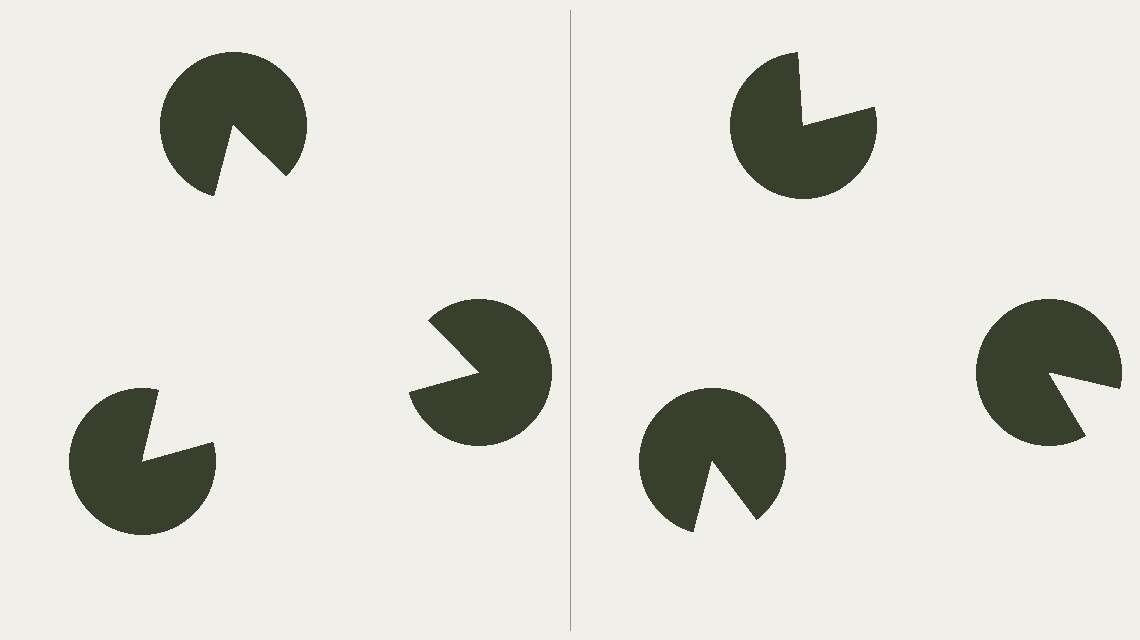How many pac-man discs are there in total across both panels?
6 — 3 on each side.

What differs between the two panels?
The pac-man discs are positioned identically on both sides; only the wedge orientations differ. On the left they align to a triangle; on the right they are misaligned.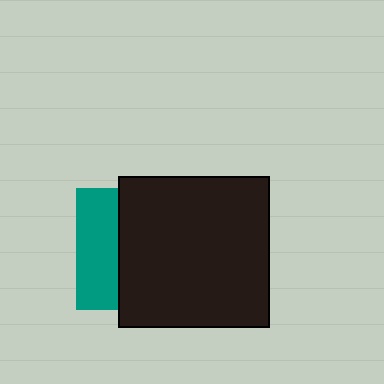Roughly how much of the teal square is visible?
A small part of it is visible (roughly 34%).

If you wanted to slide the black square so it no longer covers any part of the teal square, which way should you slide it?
Slide it right — that is the most direct way to separate the two shapes.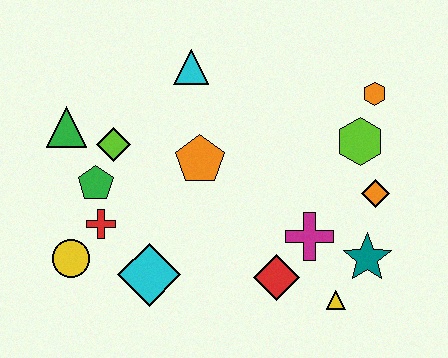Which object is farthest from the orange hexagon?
The yellow circle is farthest from the orange hexagon.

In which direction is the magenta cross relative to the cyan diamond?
The magenta cross is to the right of the cyan diamond.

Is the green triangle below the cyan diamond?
No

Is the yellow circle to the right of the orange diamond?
No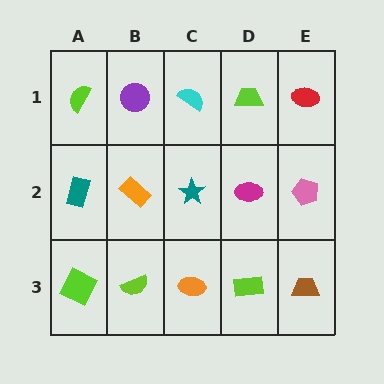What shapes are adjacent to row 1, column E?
A pink pentagon (row 2, column E), a lime trapezoid (row 1, column D).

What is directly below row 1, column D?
A magenta ellipse.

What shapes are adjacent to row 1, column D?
A magenta ellipse (row 2, column D), a cyan semicircle (row 1, column C), a red ellipse (row 1, column E).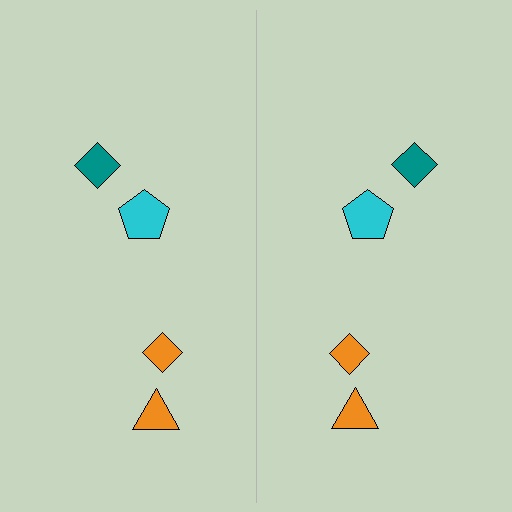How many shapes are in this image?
There are 8 shapes in this image.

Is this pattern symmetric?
Yes, this pattern has bilateral (reflection) symmetry.